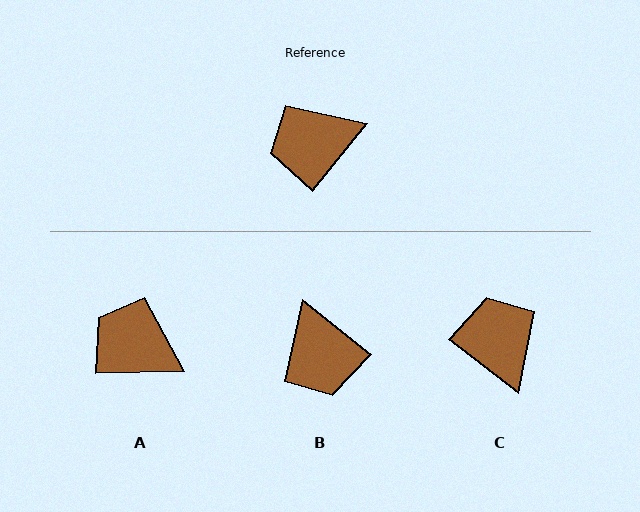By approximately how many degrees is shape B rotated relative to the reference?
Approximately 90 degrees counter-clockwise.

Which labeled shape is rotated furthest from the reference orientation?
B, about 90 degrees away.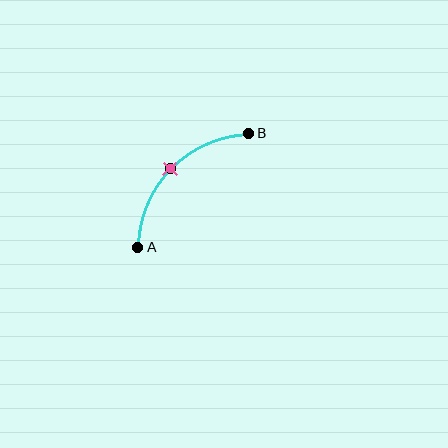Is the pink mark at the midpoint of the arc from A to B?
Yes. The pink mark lies on the arc at equal arc-length from both A and B — it is the arc midpoint.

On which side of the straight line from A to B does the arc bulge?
The arc bulges above and to the left of the straight line connecting A and B.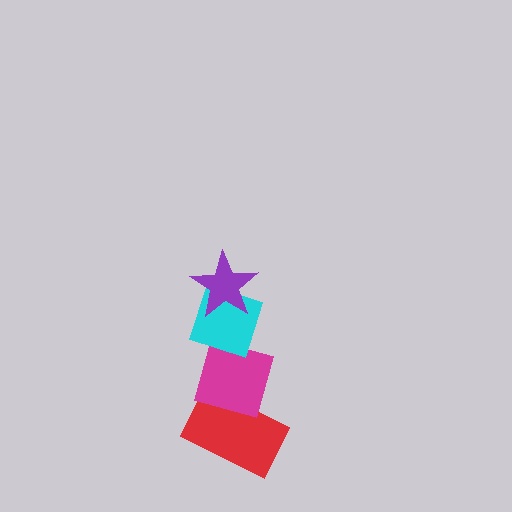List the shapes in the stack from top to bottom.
From top to bottom: the purple star, the cyan diamond, the magenta diamond, the red rectangle.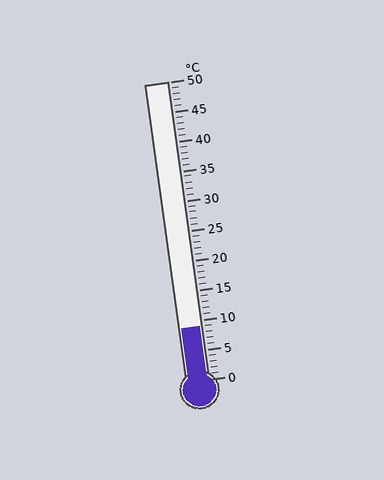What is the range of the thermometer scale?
The thermometer scale ranges from 0°C to 50°C.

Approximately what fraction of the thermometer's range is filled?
The thermometer is filled to approximately 20% of its range.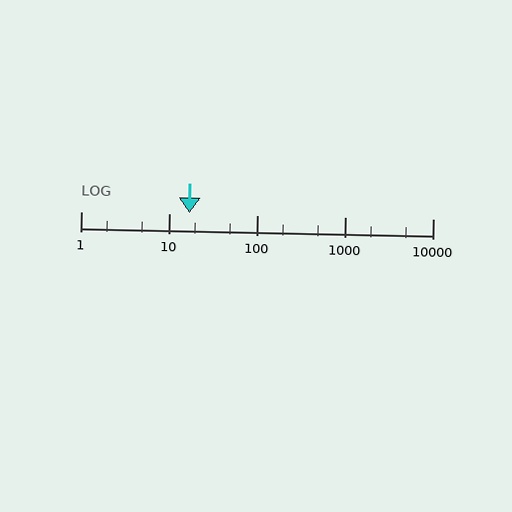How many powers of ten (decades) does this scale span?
The scale spans 4 decades, from 1 to 10000.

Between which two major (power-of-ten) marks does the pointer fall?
The pointer is between 10 and 100.